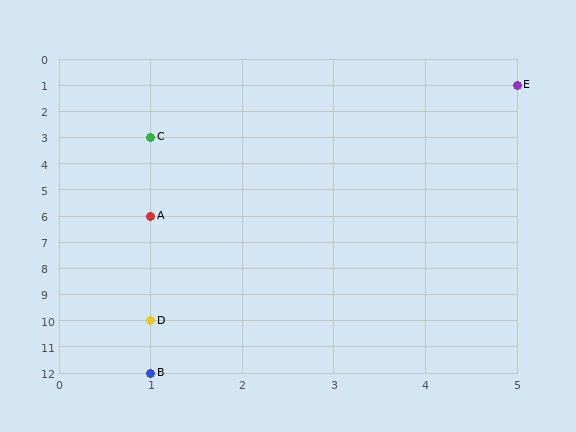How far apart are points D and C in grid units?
Points D and C are 7 rows apart.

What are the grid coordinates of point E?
Point E is at grid coordinates (5, 1).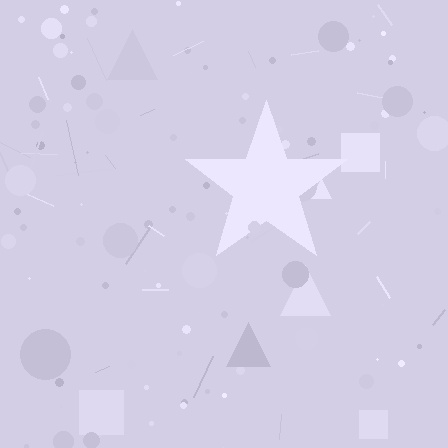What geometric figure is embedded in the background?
A star is embedded in the background.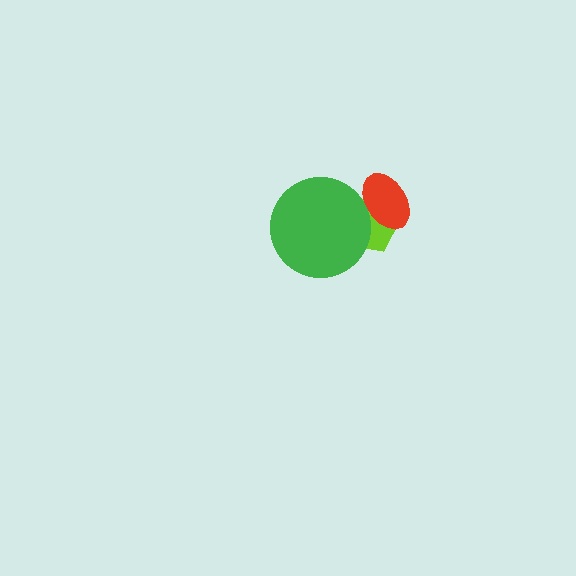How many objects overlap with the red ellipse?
2 objects overlap with the red ellipse.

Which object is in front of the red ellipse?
The green circle is in front of the red ellipse.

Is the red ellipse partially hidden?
Yes, it is partially covered by another shape.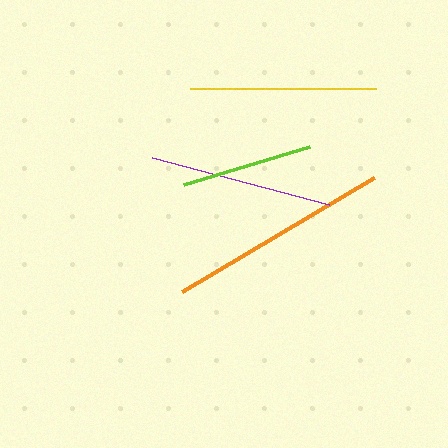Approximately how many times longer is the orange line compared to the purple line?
The orange line is approximately 1.2 times the length of the purple line.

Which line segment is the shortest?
The lime line is the shortest at approximately 131 pixels.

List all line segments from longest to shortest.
From longest to shortest: orange, yellow, purple, lime.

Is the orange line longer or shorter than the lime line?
The orange line is longer than the lime line.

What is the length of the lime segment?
The lime segment is approximately 131 pixels long.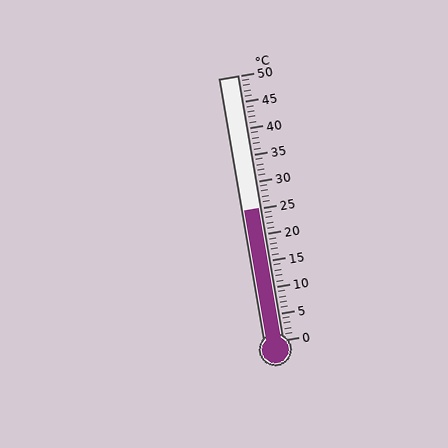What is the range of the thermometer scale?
The thermometer scale ranges from 0°C to 50°C.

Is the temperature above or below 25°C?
The temperature is at 25°C.